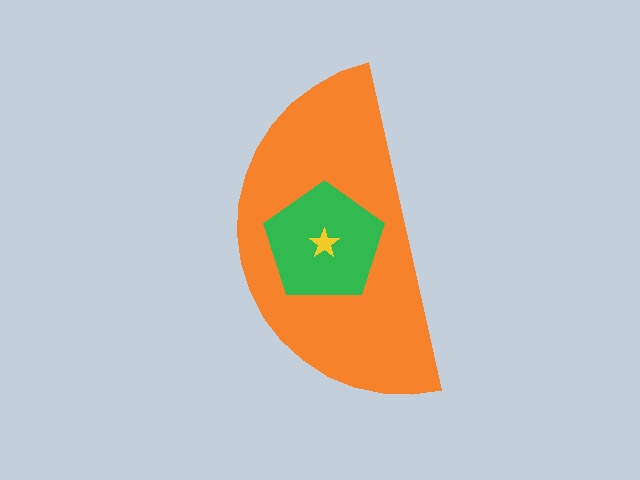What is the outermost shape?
The orange semicircle.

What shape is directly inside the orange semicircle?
The green pentagon.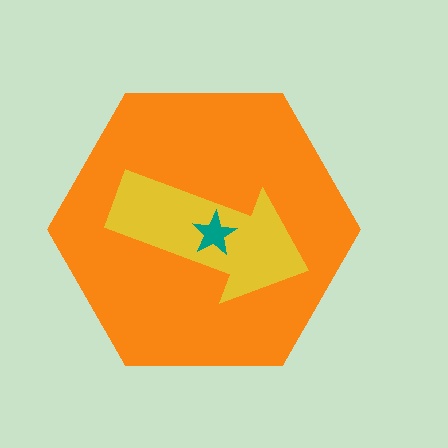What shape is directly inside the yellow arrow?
The teal star.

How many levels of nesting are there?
3.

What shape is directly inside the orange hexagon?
The yellow arrow.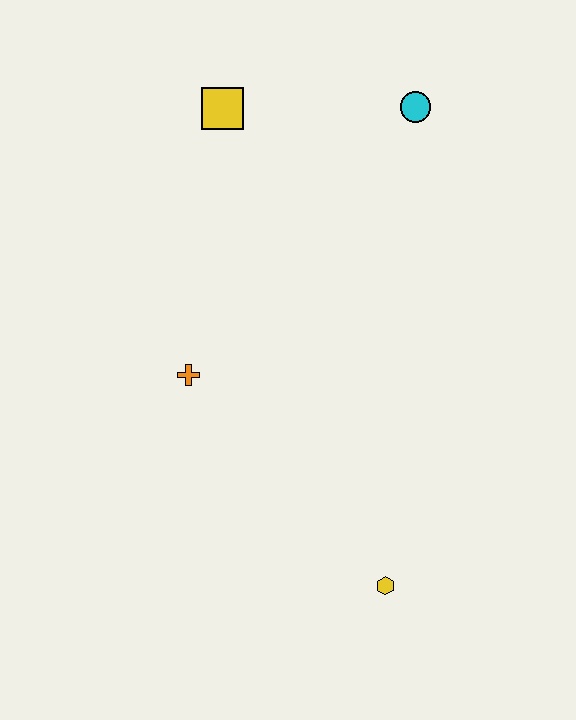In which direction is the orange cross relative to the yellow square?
The orange cross is below the yellow square.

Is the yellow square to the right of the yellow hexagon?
No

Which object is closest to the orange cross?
The yellow square is closest to the orange cross.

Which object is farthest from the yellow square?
The yellow hexagon is farthest from the yellow square.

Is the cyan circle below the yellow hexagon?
No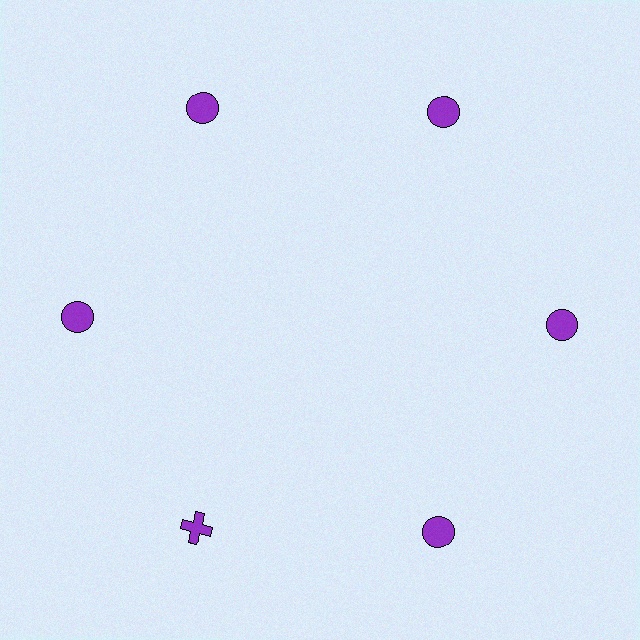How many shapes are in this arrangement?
There are 6 shapes arranged in a ring pattern.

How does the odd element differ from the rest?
It has a different shape: cross instead of circle.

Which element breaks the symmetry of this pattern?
The purple cross at roughly the 7 o'clock position breaks the symmetry. All other shapes are purple circles.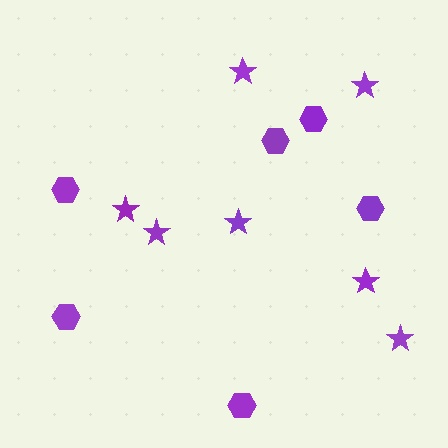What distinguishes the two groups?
There are 2 groups: one group of stars (7) and one group of hexagons (6).